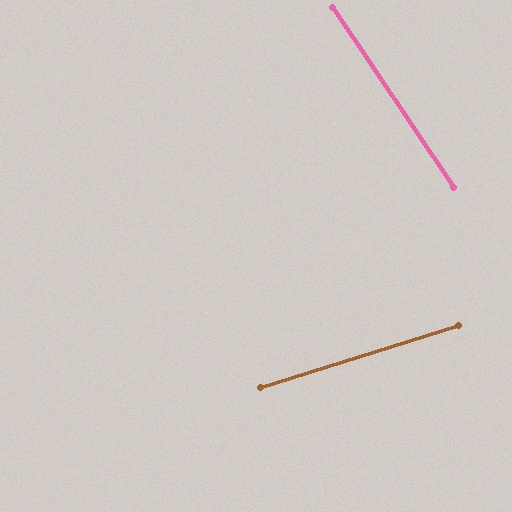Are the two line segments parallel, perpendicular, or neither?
Neither parallel nor perpendicular — they differ by about 73°.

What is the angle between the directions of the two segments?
Approximately 73 degrees.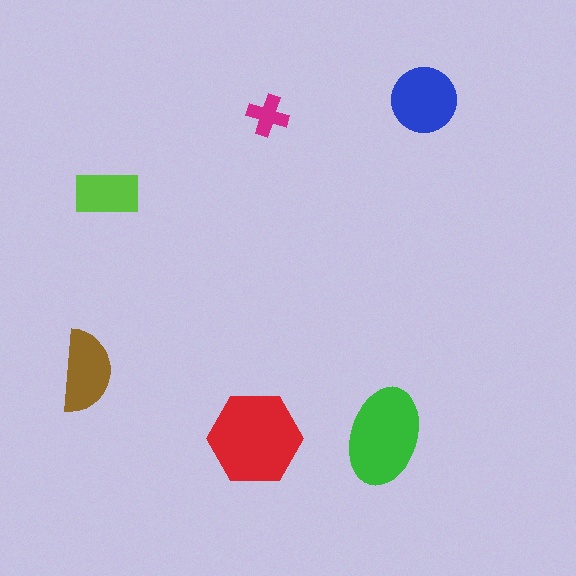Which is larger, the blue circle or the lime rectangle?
The blue circle.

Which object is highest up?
The blue circle is topmost.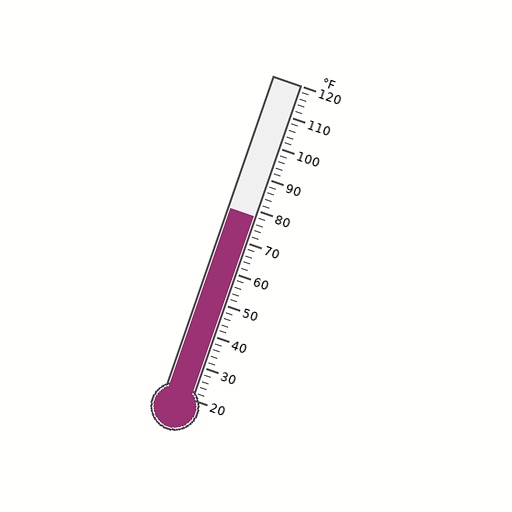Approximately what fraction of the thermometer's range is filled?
The thermometer is filled to approximately 60% of its range.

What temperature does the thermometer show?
The thermometer shows approximately 78°F.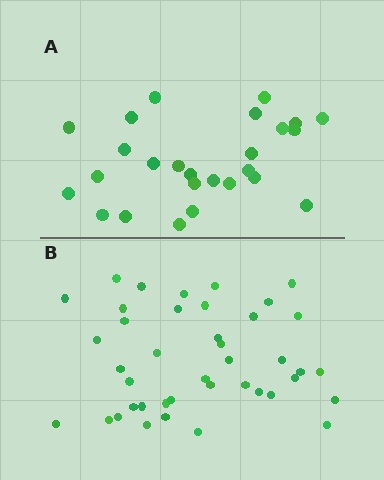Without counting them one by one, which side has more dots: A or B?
Region B (the bottom region) has more dots.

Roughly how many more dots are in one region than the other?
Region B has approximately 15 more dots than region A.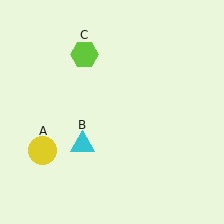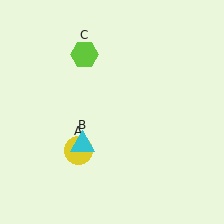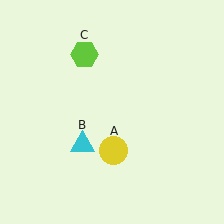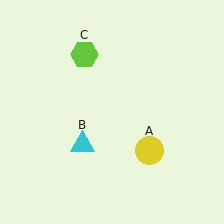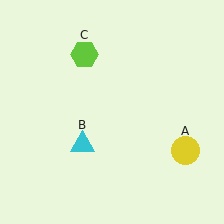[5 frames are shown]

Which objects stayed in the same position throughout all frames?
Cyan triangle (object B) and lime hexagon (object C) remained stationary.